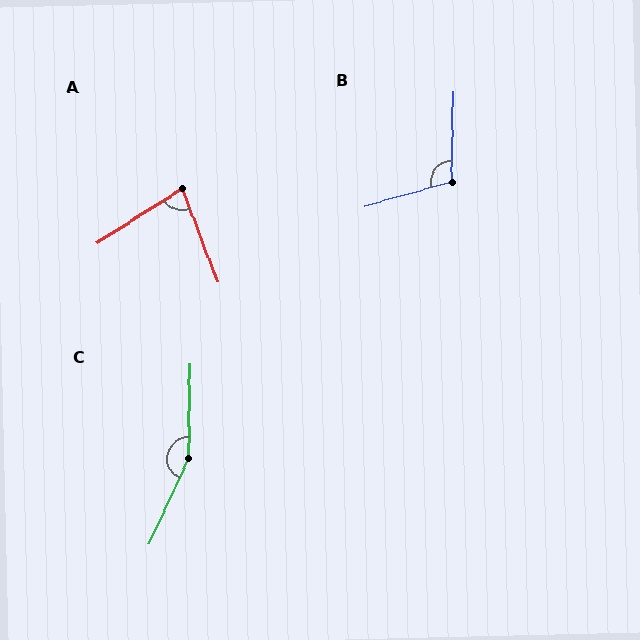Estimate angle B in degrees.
Approximately 107 degrees.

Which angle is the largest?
C, at approximately 156 degrees.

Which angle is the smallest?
A, at approximately 78 degrees.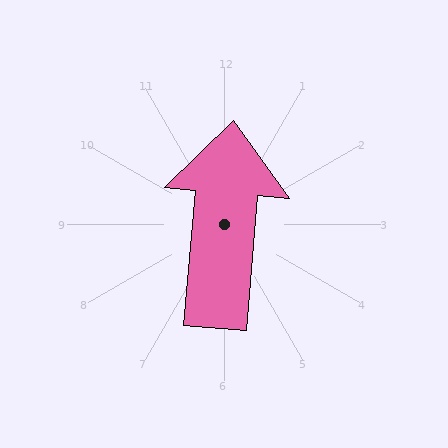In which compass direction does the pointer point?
North.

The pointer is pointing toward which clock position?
Roughly 12 o'clock.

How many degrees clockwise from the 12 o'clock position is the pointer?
Approximately 5 degrees.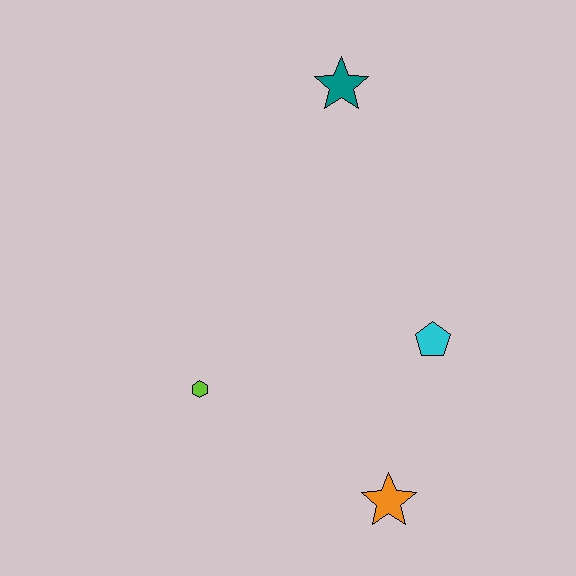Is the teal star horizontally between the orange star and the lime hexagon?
Yes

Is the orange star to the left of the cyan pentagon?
Yes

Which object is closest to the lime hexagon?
The orange star is closest to the lime hexagon.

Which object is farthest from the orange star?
The teal star is farthest from the orange star.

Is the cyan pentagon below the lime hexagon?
No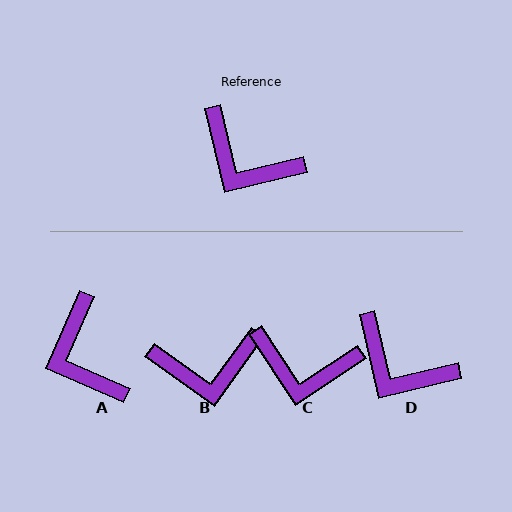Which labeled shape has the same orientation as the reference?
D.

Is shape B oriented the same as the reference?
No, it is off by about 41 degrees.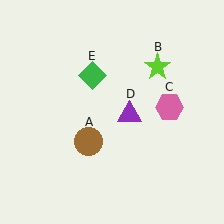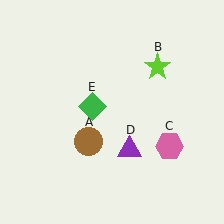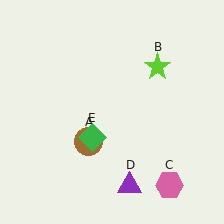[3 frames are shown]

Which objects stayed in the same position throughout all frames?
Brown circle (object A) and lime star (object B) remained stationary.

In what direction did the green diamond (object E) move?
The green diamond (object E) moved down.